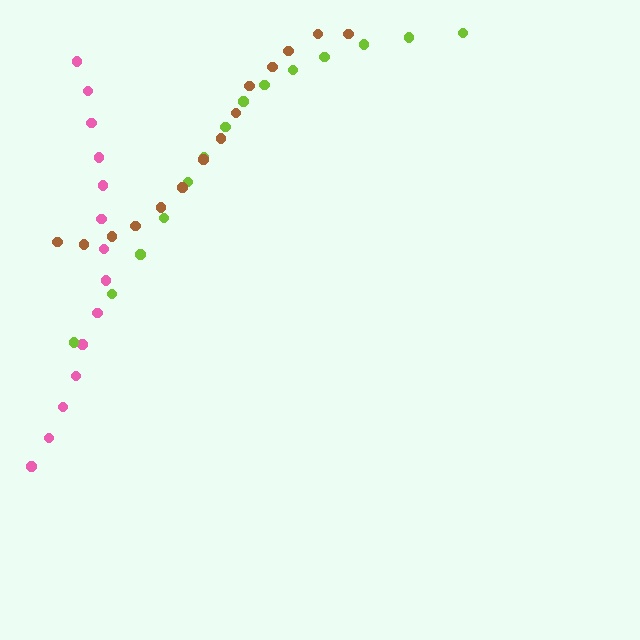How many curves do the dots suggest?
There are 3 distinct paths.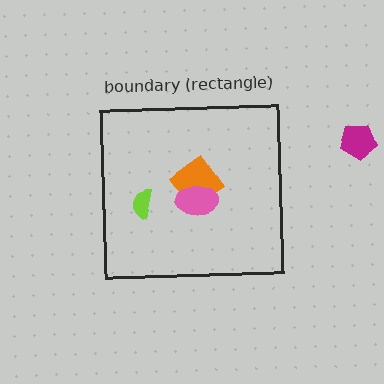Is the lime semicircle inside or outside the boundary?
Inside.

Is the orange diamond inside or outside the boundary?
Inside.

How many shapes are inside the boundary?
3 inside, 1 outside.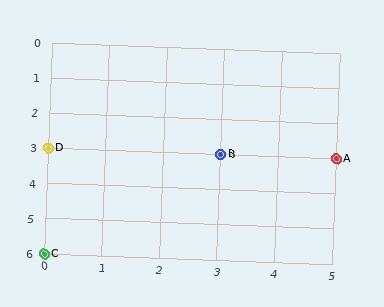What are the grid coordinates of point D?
Point D is at grid coordinates (0, 3).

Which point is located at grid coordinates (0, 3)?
Point D is at (0, 3).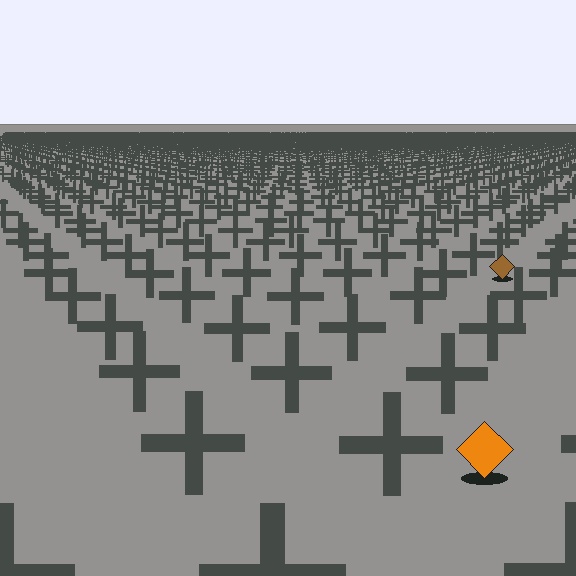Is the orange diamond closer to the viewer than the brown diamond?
Yes. The orange diamond is closer — you can tell from the texture gradient: the ground texture is coarser near it.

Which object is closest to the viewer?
The orange diamond is closest. The texture marks near it are larger and more spread out.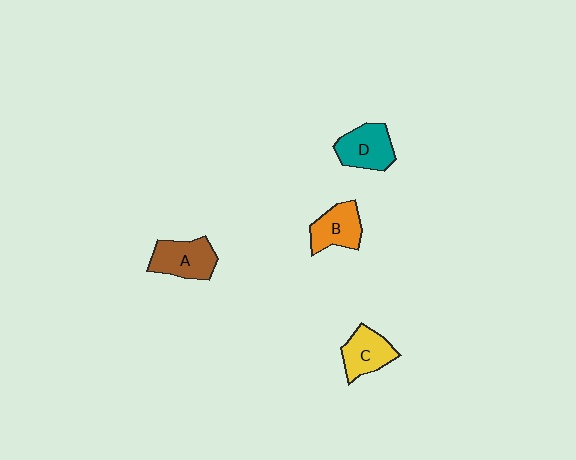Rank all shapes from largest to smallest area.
From largest to smallest: A (brown), D (teal), C (yellow), B (orange).